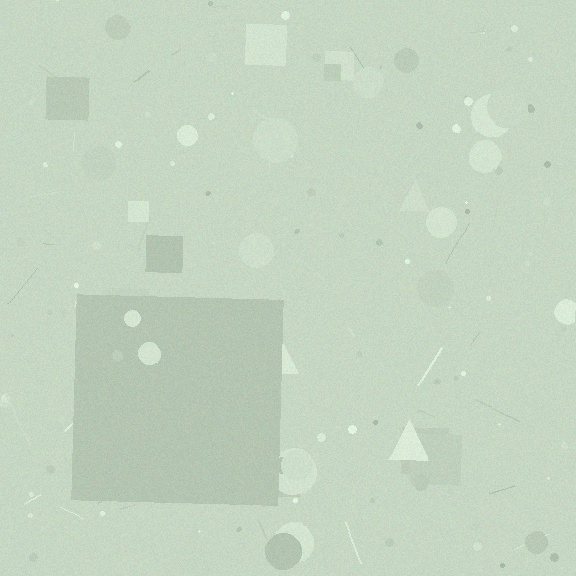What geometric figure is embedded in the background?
A square is embedded in the background.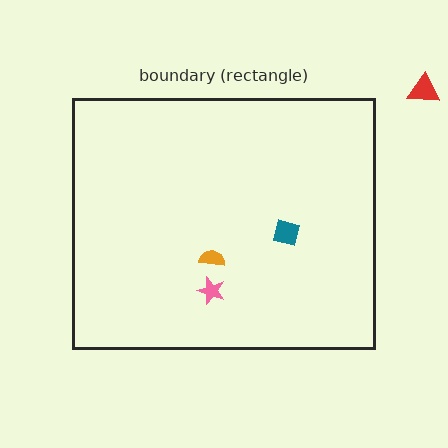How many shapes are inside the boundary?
3 inside, 1 outside.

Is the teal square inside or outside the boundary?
Inside.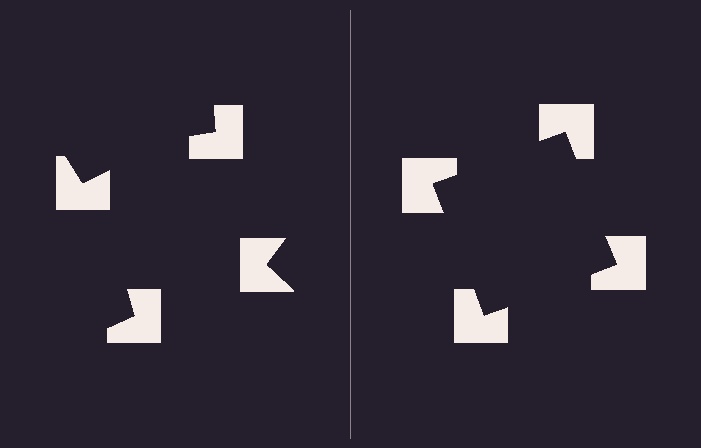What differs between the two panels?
The notched squares are positioned identically on both sides; only the wedge orientations differ. On the right they align to a square; on the left they are misaligned.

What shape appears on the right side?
An illusory square.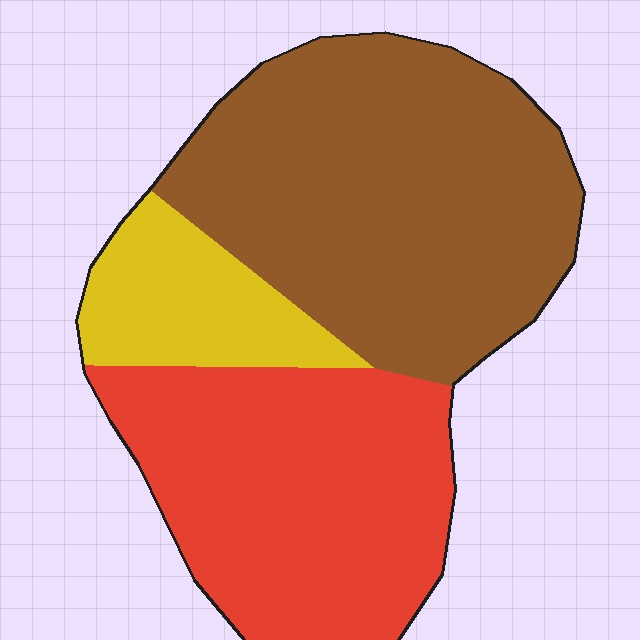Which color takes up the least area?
Yellow, at roughly 15%.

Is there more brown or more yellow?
Brown.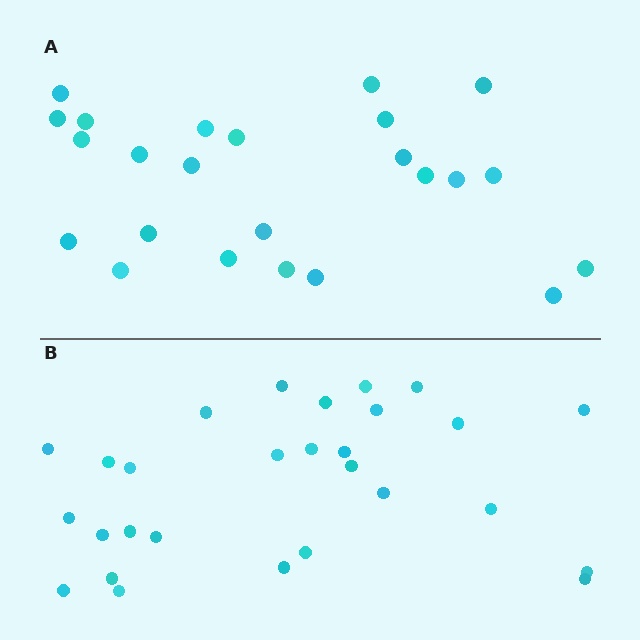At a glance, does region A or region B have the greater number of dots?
Region B (the bottom region) has more dots.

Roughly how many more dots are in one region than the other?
Region B has about 4 more dots than region A.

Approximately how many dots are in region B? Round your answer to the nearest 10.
About 30 dots. (The exact count is 28, which rounds to 30.)